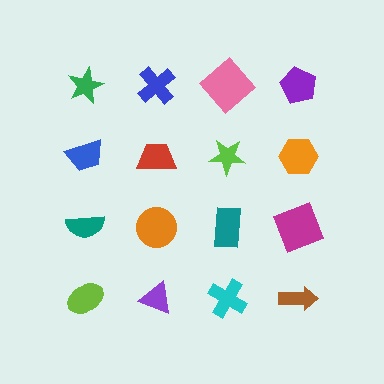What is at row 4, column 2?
A purple triangle.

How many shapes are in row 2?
4 shapes.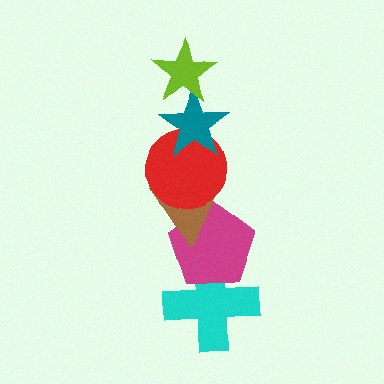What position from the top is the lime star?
The lime star is 1st from the top.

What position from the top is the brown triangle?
The brown triangle is 4th from the top.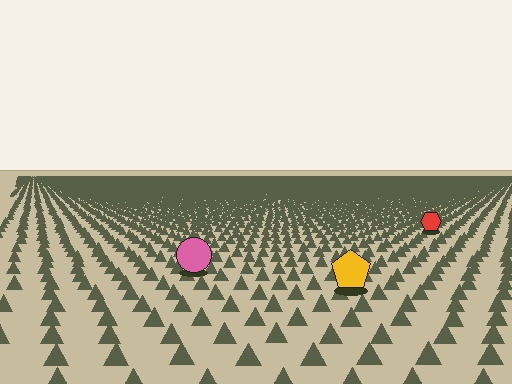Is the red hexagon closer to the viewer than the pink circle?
No. The pink circle is closer — you can tell from the texture gradient: the ground texture is coarser near it.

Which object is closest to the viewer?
The yellow pentagon is closest. The texture marks near it are larger and more spread out.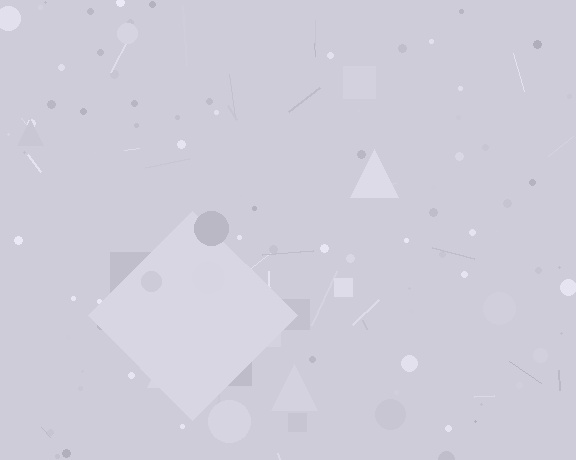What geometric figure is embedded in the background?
A diamond is embedded in the background.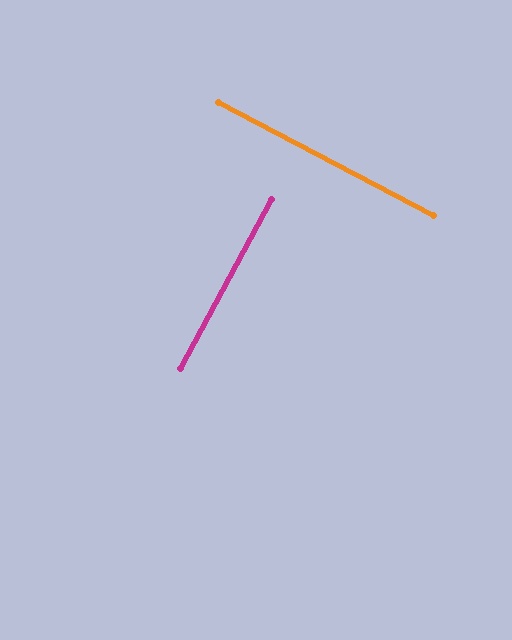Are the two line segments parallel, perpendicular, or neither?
Perpendicular — they meet at approximately 89°.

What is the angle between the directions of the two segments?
Approximately 89 degrees.